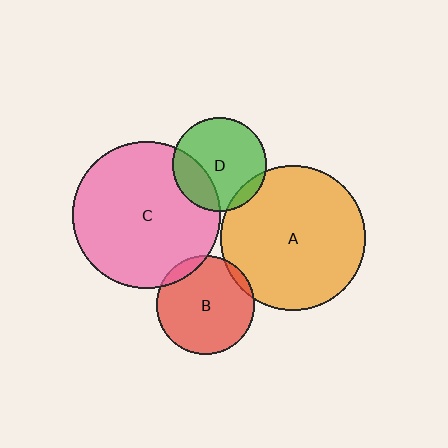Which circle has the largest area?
Circle C (pink).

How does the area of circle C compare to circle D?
Approximately 2.5 times.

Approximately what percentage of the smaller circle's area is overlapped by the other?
Approximately 10%.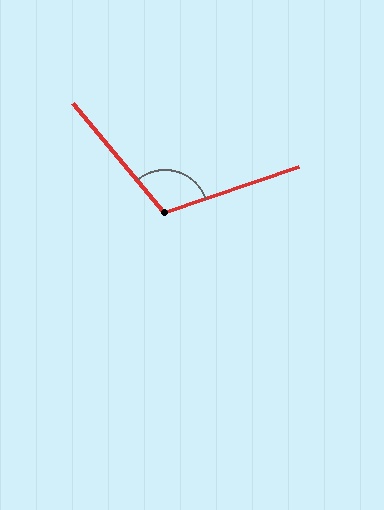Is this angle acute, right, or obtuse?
It is obtuse.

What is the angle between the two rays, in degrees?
Approximately 111 degrees.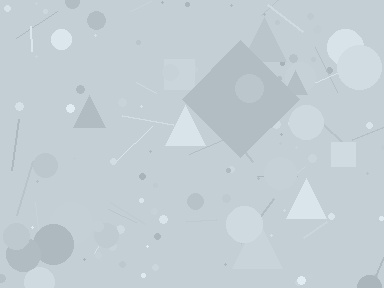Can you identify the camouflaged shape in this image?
The camouflaged shape is a diamond.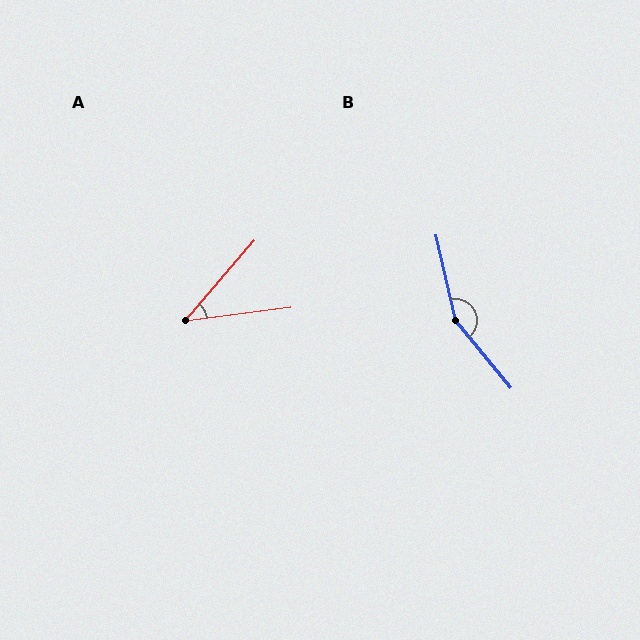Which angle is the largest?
B, at approximately 154 degrees.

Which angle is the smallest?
A, at approximately 42 degrees.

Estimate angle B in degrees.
Approximately 154 degrees.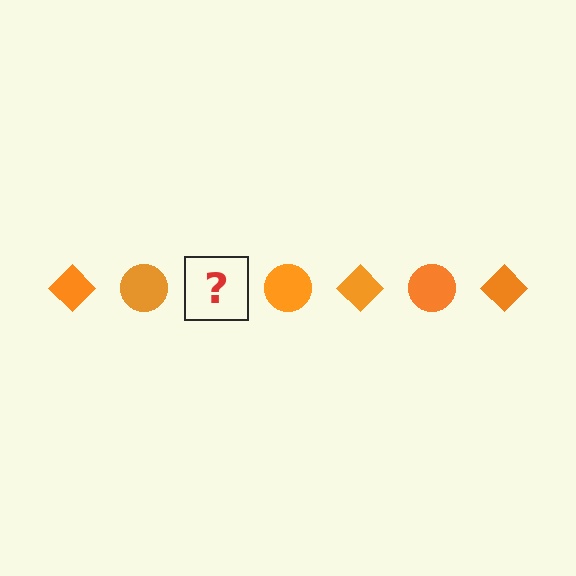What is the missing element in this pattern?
The missing element is an orange diamond.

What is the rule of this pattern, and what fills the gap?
The rule is that the pattern cycles through diamond, circle shapes in orange. The gap should be filled with an orange diamond.